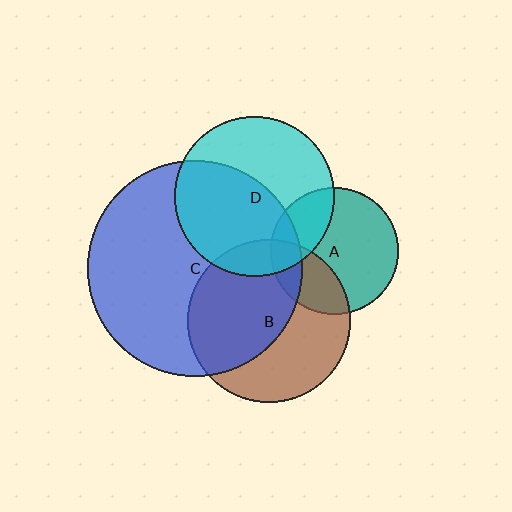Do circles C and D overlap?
Yes.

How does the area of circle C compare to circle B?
Approximately 1.7 times.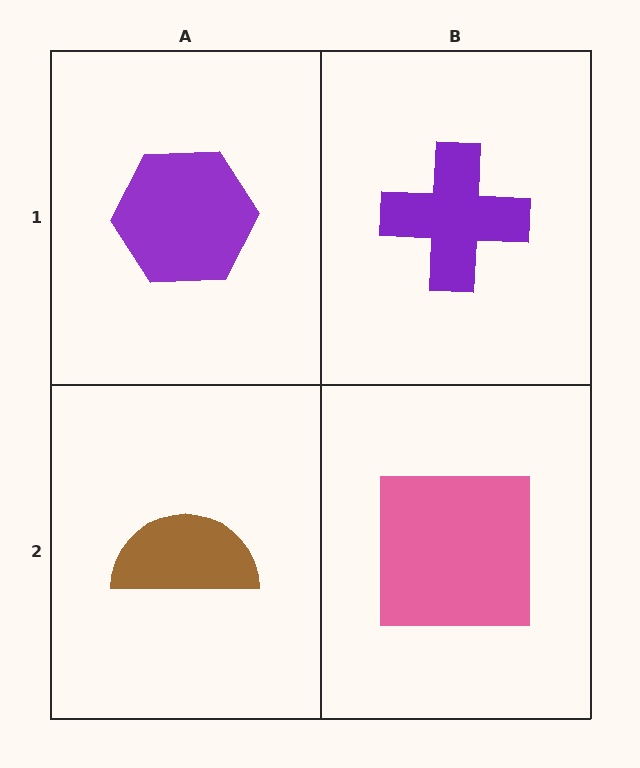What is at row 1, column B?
A purple cross.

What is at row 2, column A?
A brown semicircle.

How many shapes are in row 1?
2 shapes.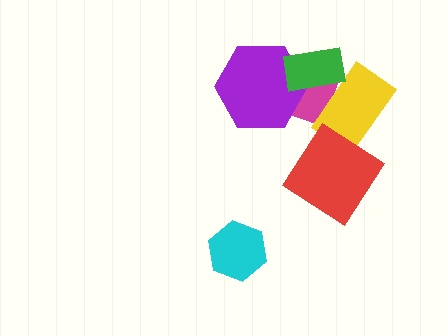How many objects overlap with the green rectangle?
3 objects overlap with the green rectangle.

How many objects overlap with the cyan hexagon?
0 objects overlap with the cyan hexagon.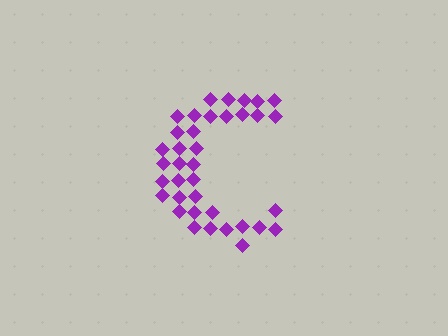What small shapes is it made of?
It is made of small diamonds.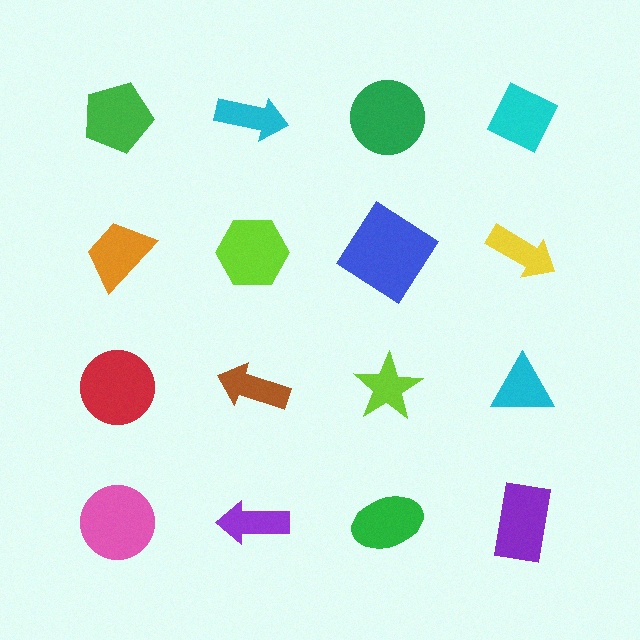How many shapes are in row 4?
4 shapes.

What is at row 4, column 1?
A pink circle.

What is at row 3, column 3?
A lime star.